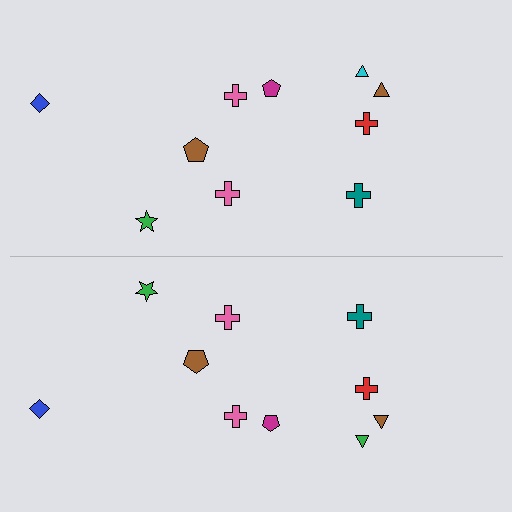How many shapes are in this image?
There are 20 shapes in this image.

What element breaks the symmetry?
The green triangle on the bottom side breaks the symmetry — its mirror counterpart is cyan.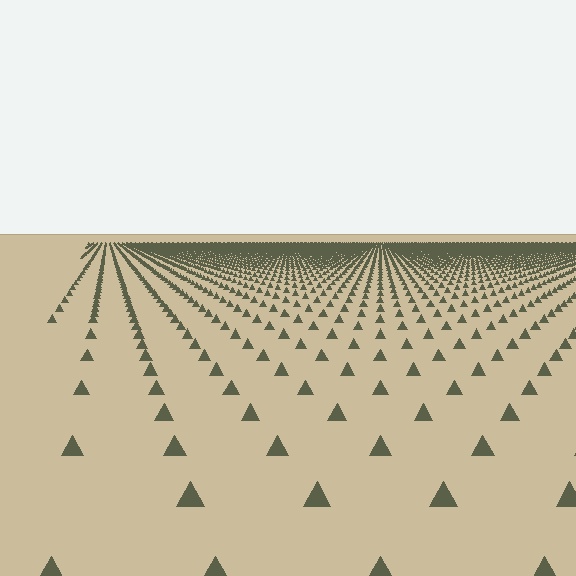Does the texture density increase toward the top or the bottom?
Density increases toward the top.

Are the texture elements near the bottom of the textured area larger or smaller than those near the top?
Larger. Near the bottom, elements are closer to the viewer and appear at a bigger on-screen size.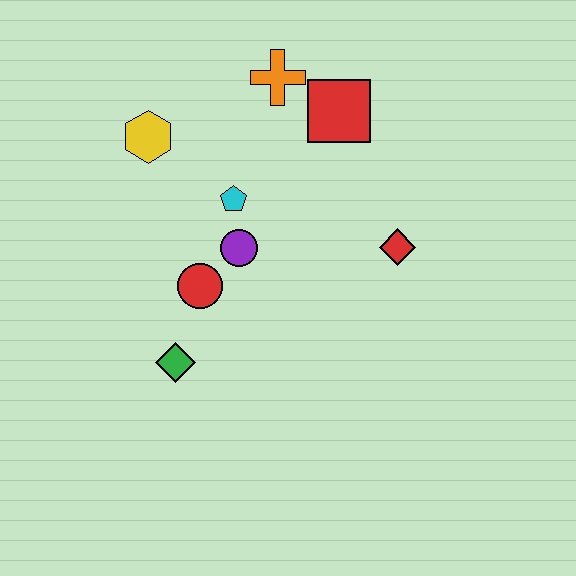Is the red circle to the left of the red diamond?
Yes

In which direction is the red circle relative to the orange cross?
The red circle is below the orange cross.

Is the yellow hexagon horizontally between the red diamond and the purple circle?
No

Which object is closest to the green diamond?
The red circle is closest to the green diamond.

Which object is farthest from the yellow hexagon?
The red diamond is farthest from the yellow hexagon.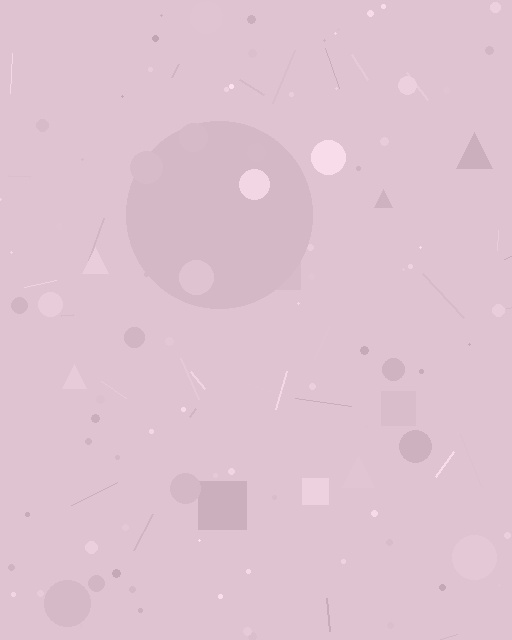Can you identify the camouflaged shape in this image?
The camouflaged shape is a circle.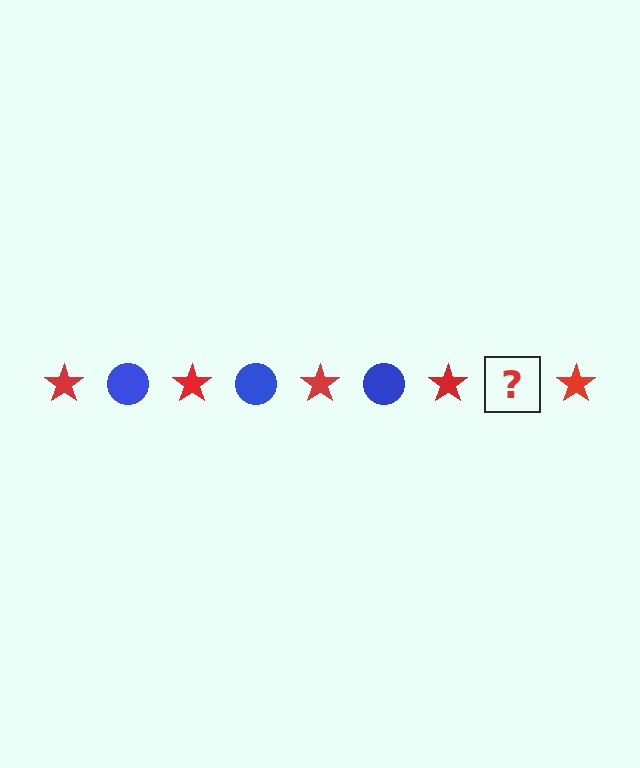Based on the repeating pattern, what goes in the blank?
The blank should be a blue circle.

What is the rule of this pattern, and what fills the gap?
The rule is that the pattern alternates between red star and blue circle. The gap should be filled with a blue circle.